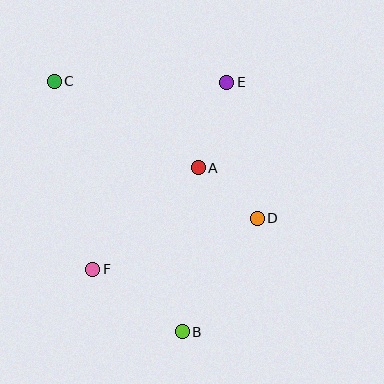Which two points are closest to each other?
Points A and D are closest to each other.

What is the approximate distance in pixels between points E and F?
The distance between E and F is approximately 230 pixels.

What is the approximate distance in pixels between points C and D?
The distance between C and D is approximately 245 pixels.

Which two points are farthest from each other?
Points B and C are farthest from each other.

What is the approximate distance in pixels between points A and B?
The distance between A and B is approximately 165 pixels.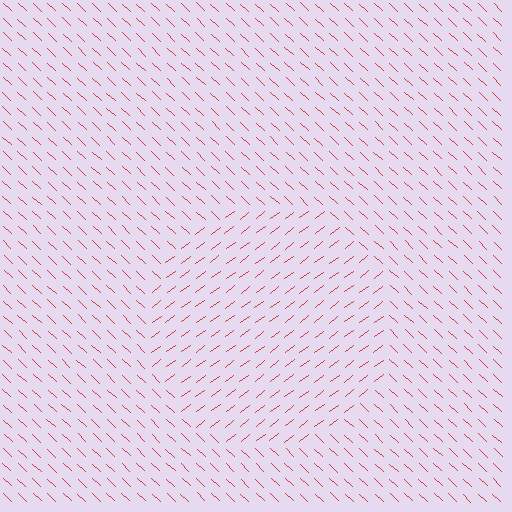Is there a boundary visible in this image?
Yes, there is a texture boundary formed by a change in line orientation.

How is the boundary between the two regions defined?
The boundary is defined purely by a change in line orientation (approximately 80 degrees difference). All lines are the same color and thickness.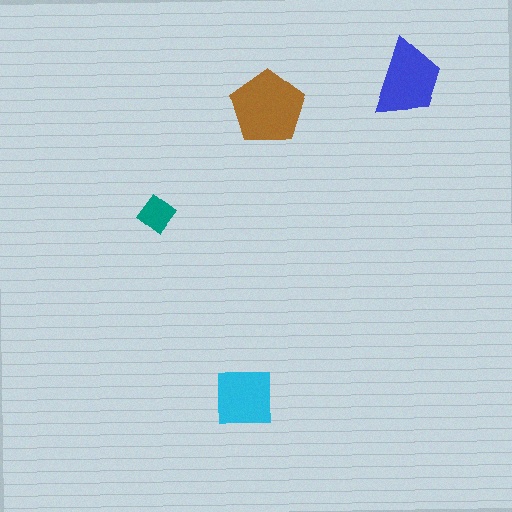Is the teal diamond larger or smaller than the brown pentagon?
Smaller.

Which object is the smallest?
The teal diamond.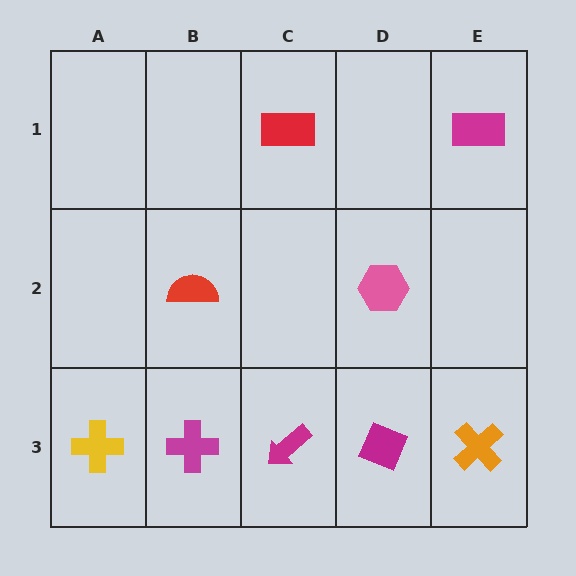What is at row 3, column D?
A magenta diamond.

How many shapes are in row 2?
2 shapes.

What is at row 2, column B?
A red semicircle.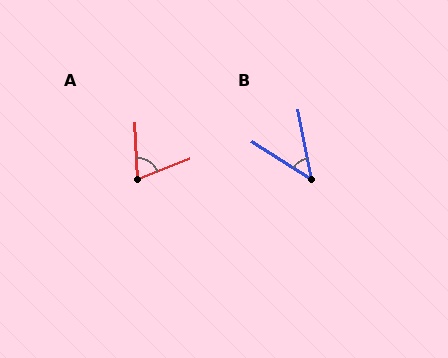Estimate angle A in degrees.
Approximately 71 degrees.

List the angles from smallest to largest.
B (47°), A (71°).